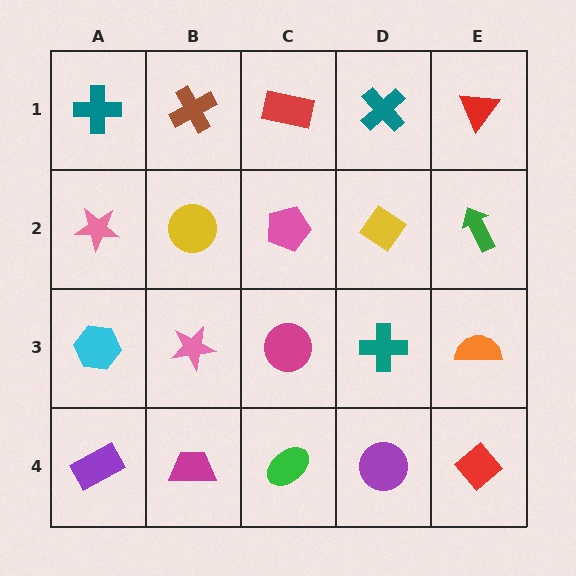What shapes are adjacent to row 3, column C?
A pink pentagon (row 2, column C), a green ellipse (row 4, column C), a pink star (row 3, column B), a teal cross (row 3, column D).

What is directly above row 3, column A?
A pink star.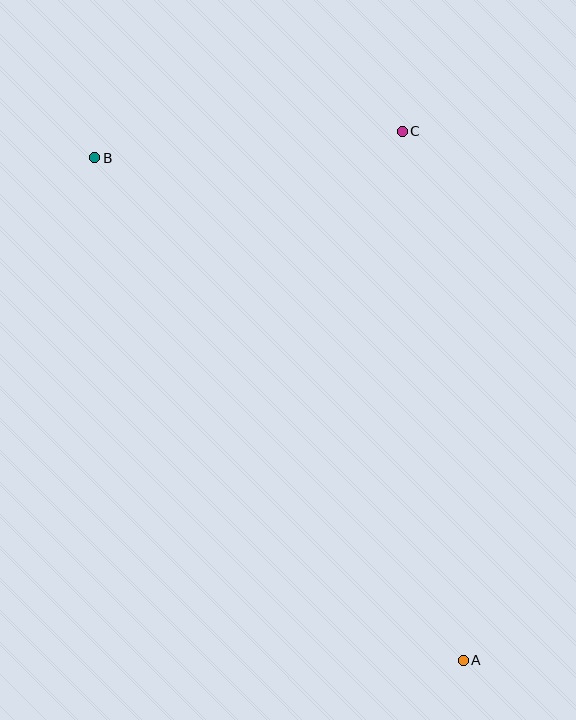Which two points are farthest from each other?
Points A and B are farthest from each other.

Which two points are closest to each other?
Points B and C are closest to each other.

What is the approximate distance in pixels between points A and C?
The distance between A and C is approximately 532 pixels.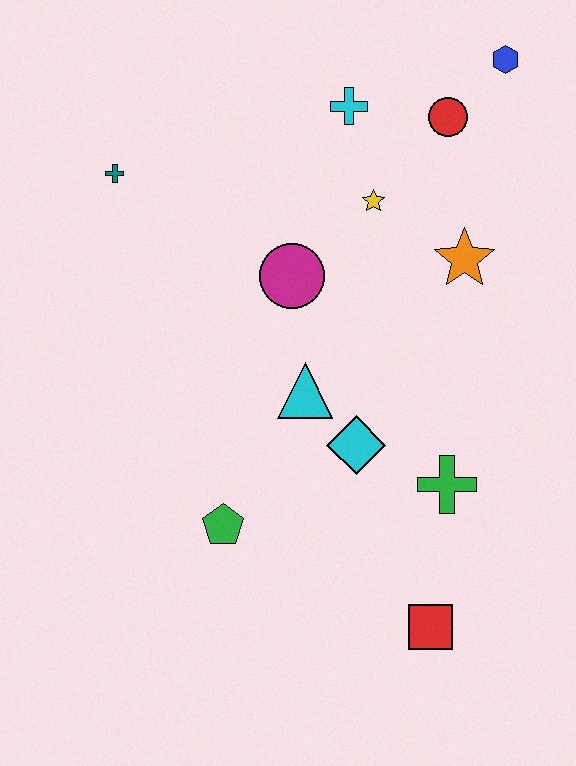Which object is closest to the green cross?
The cyan diamond is closest to the green cross.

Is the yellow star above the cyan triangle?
Yes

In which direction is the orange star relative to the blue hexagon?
The orange star is below the blue hexagon.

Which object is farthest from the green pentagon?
The blue hexagon is farthest from the green pentagon.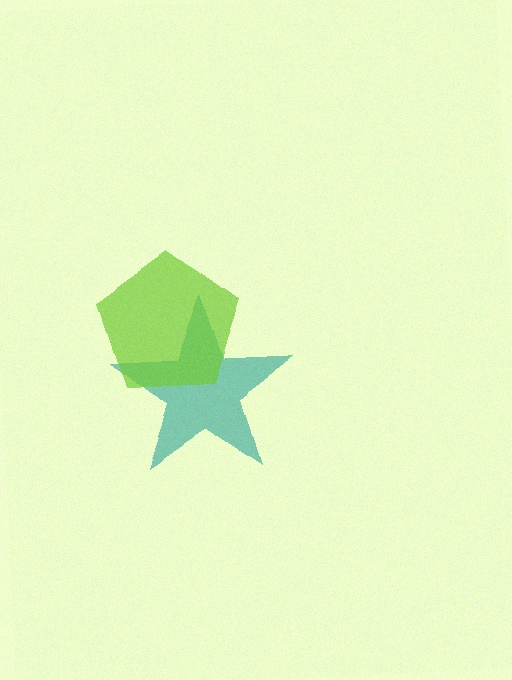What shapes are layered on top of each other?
The layered shapes are: a teal star, a lime pentagon.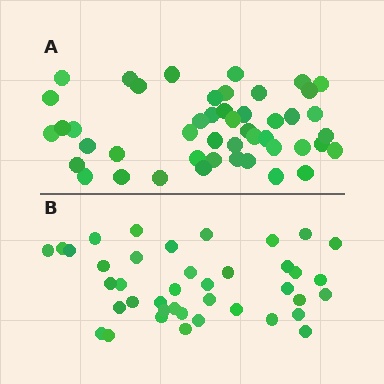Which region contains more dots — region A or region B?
Region A (the top region) has more dots.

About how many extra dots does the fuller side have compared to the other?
Region A has roughly 8 or so more dots than region B.